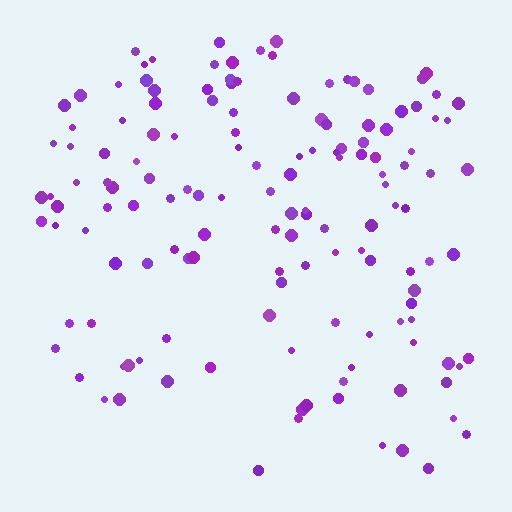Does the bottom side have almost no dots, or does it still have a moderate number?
Still a moderate number, just noticeably fewer than the top.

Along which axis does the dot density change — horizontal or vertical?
Vertical.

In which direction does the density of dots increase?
From bottom to top, with the top side densest.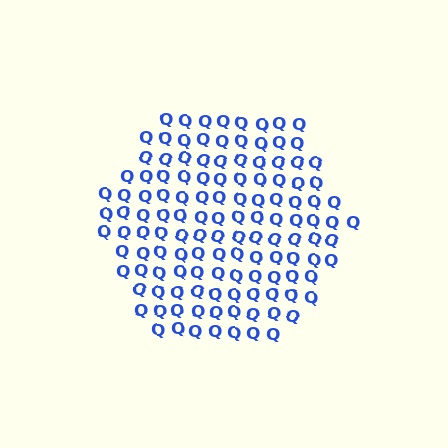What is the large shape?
The large shape is a hexagon.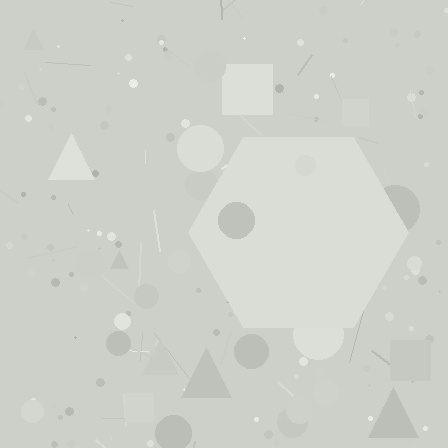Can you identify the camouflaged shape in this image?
The camouflaged shape is a hexagon.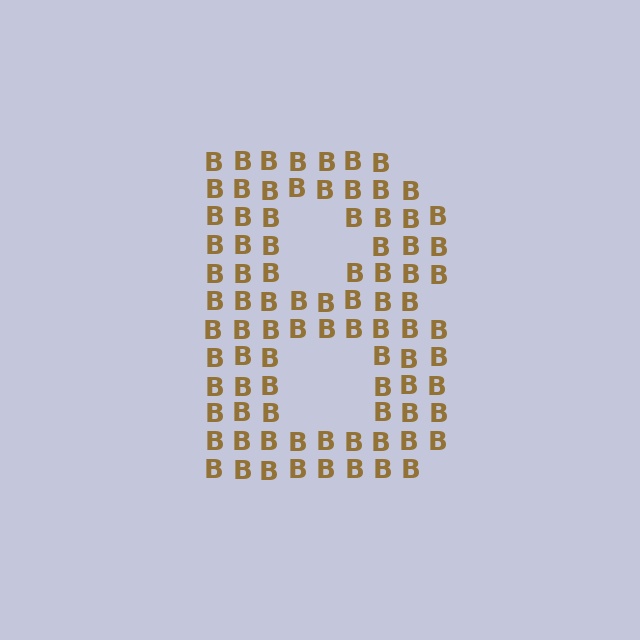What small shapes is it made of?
It is made of small letter B's.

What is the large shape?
The large shape is the letter B.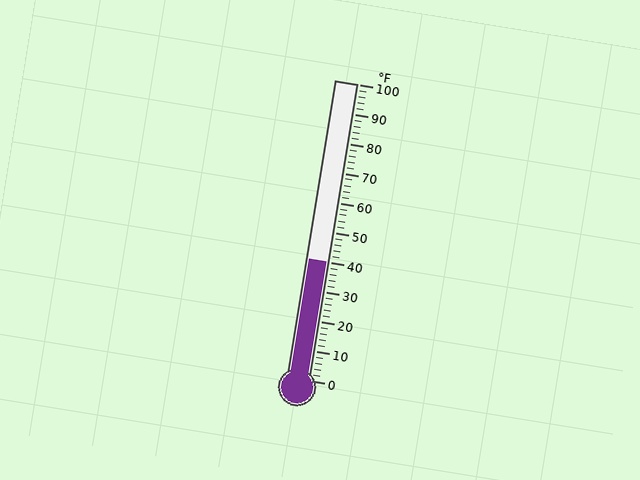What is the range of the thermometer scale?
The thermometer scale ranges from 0°F to 100°F.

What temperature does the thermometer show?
The thermometer shows approximately 40°F.